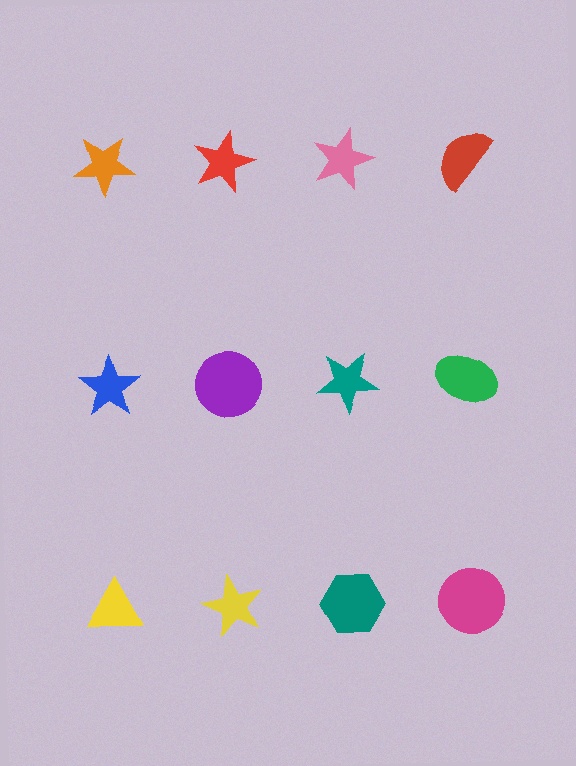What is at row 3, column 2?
A yellow star.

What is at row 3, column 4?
A magenta circle.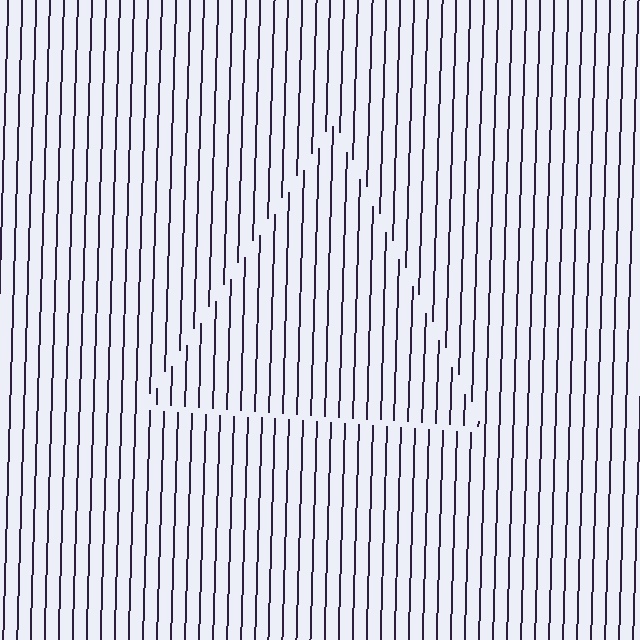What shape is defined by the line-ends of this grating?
An illusory triangle. The interior of the shape contains the same grating, shifted by half a period — the contour is defined by the phase discontinuity where line-ends from the inner and outer gratings abut.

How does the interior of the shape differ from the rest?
The interior of the shape contains the same grating, shifted by half a period — the contour is defined by the phase discontinuity where line-ends from the inner and outer gratings abut.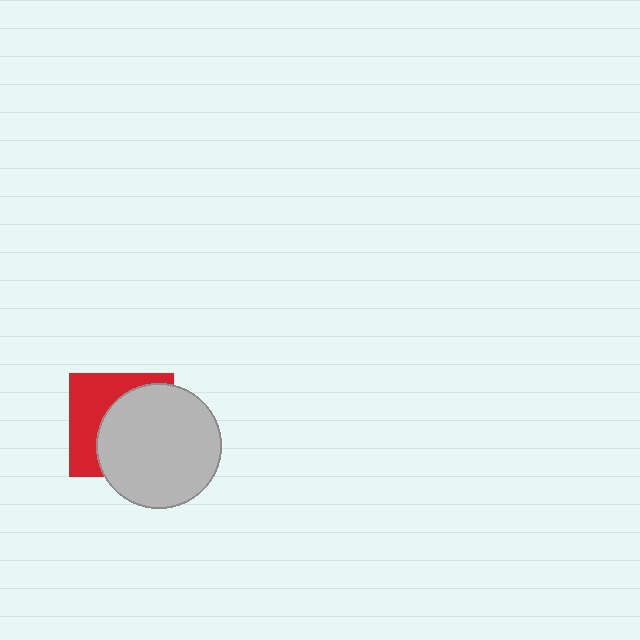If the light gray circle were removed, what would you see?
You would see the complete red square.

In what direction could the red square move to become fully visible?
The red square could move left. That would shift it out from behind the light gray circle entirely.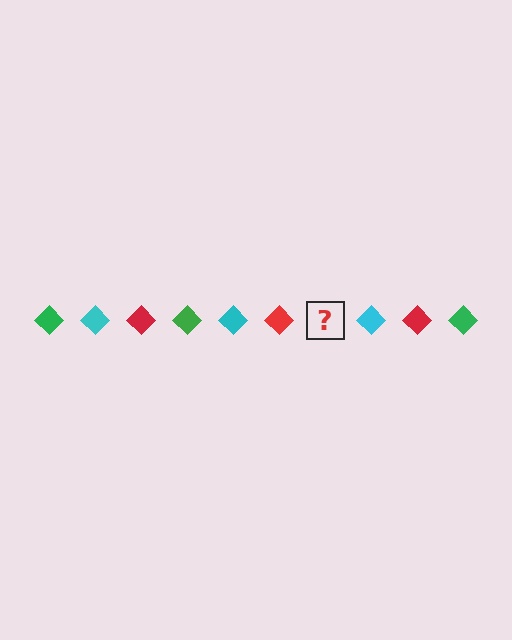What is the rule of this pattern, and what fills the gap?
The rule is that the pattern cycles through green, cyan, red diamonds. The gap should be filled with a green diamond.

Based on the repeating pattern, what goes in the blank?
The blank should be a green diamond.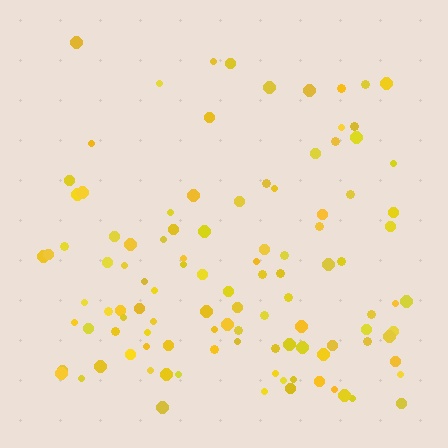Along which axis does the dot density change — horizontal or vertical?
Vertical.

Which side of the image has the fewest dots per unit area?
The top.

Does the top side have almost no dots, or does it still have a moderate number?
Still a moderate number, just noticeably fewer than the bottom.